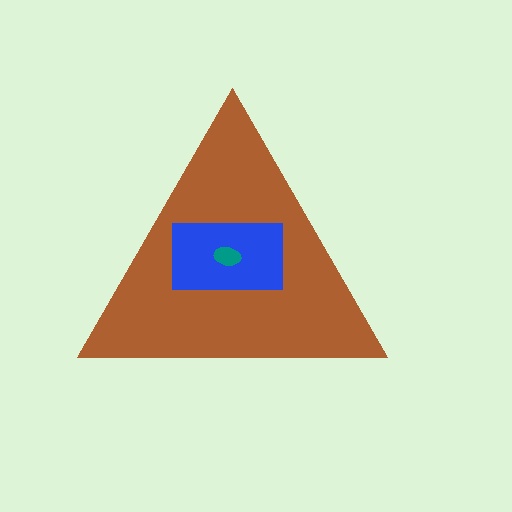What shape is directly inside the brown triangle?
The blue rectangle.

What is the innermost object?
The teal ellipse.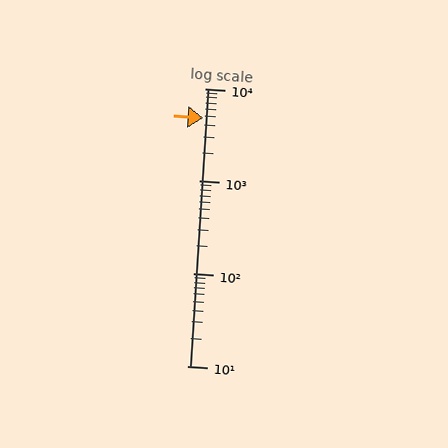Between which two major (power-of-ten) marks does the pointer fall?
The pointer is between 1000 and 10000.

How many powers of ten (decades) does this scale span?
The scale spans 3 decades, from 10 to 10000.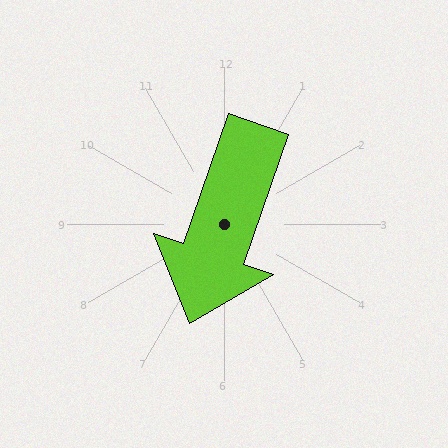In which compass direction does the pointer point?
South.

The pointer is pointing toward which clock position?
Roughly 7 o'clock.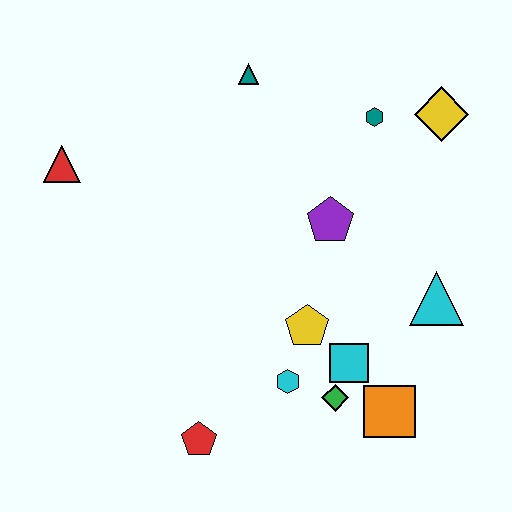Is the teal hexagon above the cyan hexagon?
Yes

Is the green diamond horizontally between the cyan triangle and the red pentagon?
Yes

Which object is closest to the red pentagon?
The cyan hexagon is closest to the red pentagon.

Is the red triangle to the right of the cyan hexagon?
No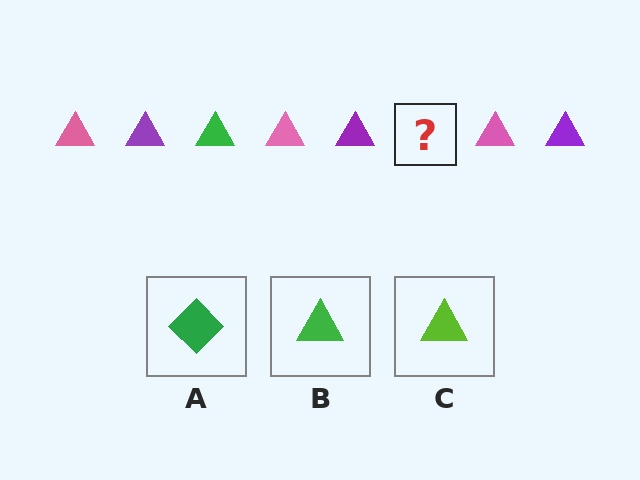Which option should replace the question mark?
Option B.